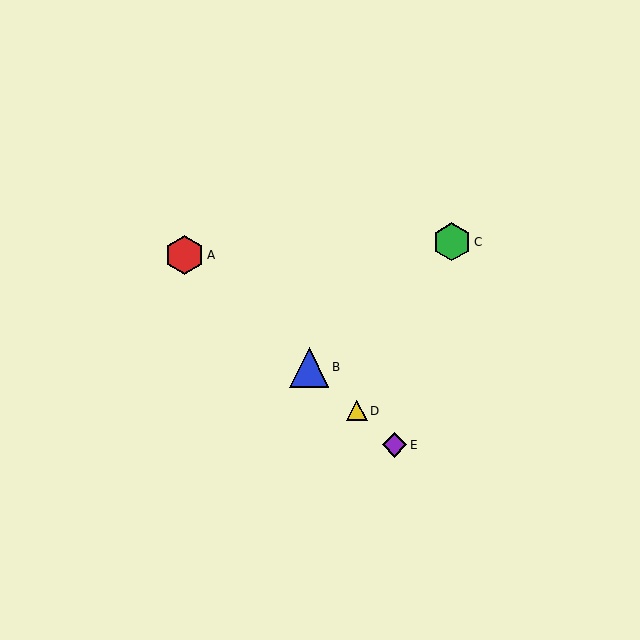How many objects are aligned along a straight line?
4 objects (A, B, D, E) are aligned along a straight line.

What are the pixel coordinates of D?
Object D is at (357, 411).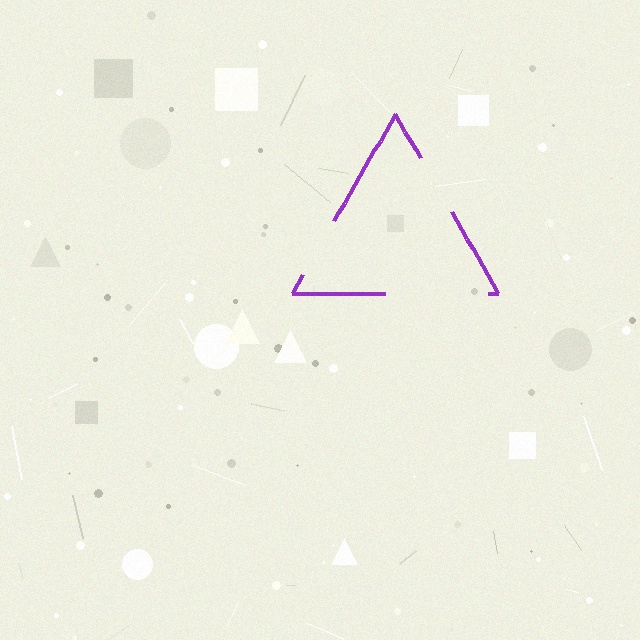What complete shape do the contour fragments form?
The contour fragments form a triangle.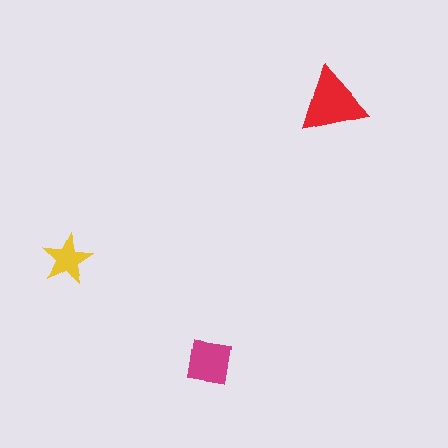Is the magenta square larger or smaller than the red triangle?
Smaller.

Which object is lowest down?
The magenta square is bottommost.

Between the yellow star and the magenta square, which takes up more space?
The magenta square.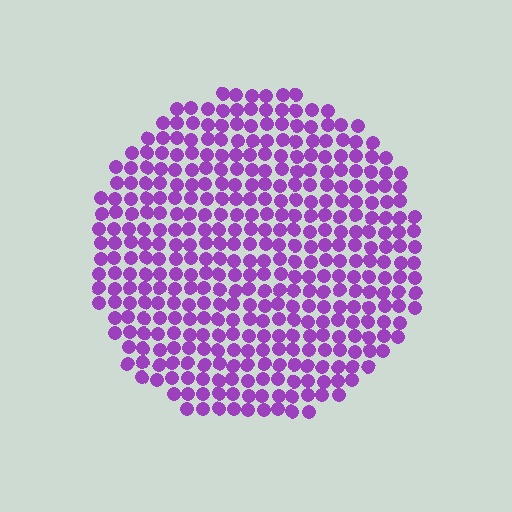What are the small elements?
The small elements are circles.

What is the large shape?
The large shape is a circle.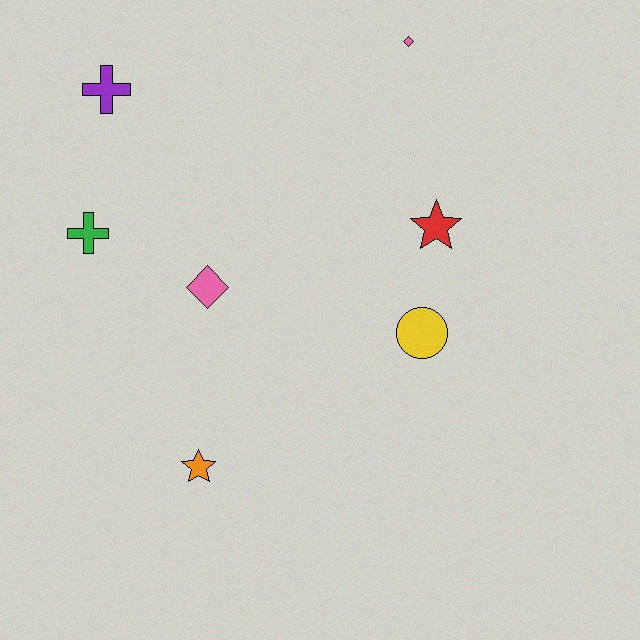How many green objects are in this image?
There is 1 green object.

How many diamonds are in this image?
There are 2 diamonds.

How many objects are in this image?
There are 7 objects.